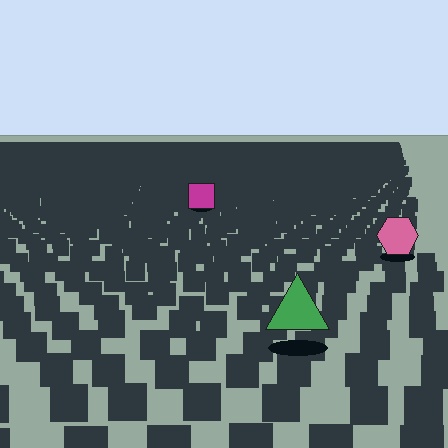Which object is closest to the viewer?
The green triangle is closest. The texture marks near it are larger and more spread out.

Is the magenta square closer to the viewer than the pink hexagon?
No. The pink hexagon is closer — you can tell from the texture gradient: the ground texture is coarser near it.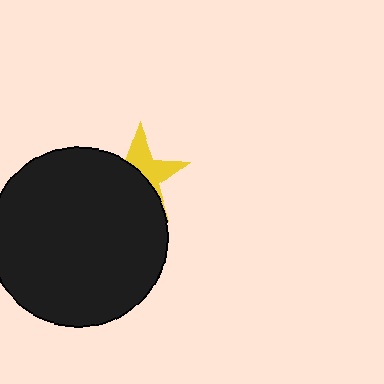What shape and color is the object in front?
The object in front is a black circle.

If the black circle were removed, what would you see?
You would see the complete yellow star.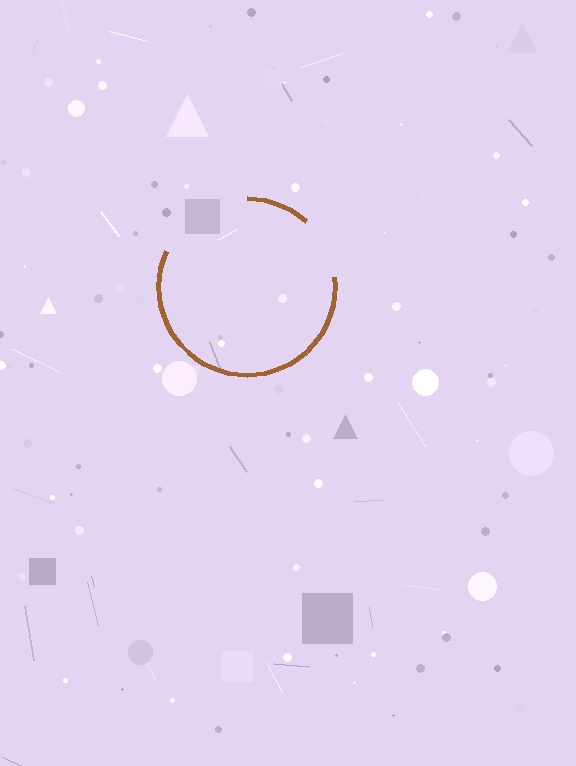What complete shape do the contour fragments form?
The contour fragments form a circle.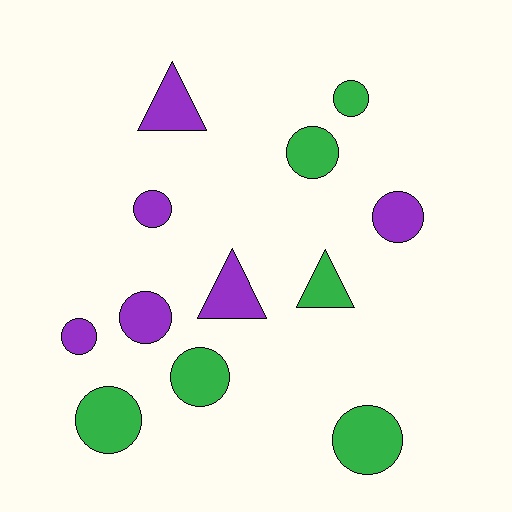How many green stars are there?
There are no green stars.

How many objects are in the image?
There are 12 objects.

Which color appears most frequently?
Purple, with 6 objects.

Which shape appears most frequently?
Circle, with 9 objects.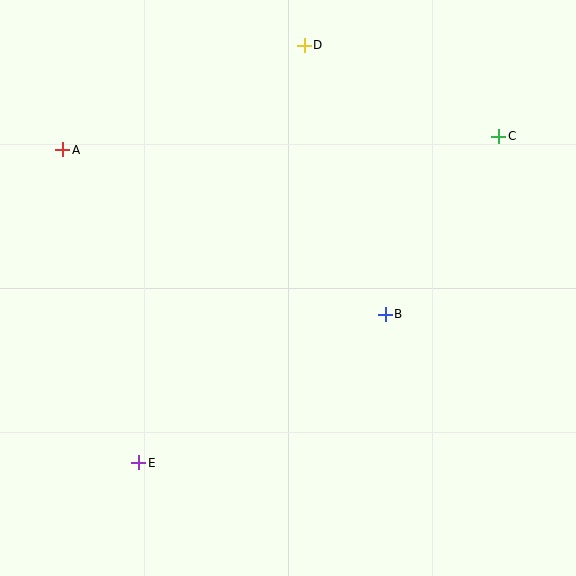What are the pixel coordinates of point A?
Point A is at (63, 150).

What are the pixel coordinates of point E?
Point E is at (139, 463).